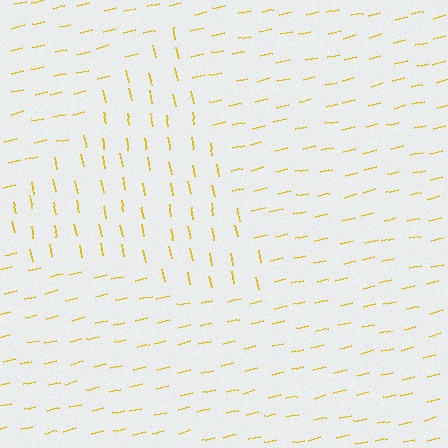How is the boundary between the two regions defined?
The boundary is defined purely by a change in line orientation (approximately 88 degrees difference). All lines are the same color and thickness.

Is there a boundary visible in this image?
Yes, there is a texture boundary formed by a change in line orientation.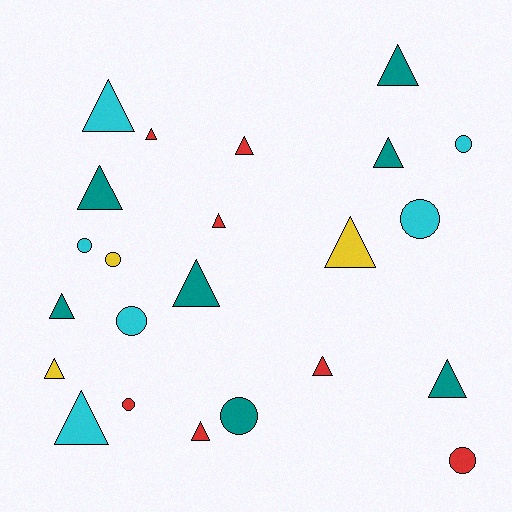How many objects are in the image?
There are 23 objects.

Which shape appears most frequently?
Triangle, with 15 objects.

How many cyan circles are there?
There are 4 cyan circles.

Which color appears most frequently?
Red, with 7 objects.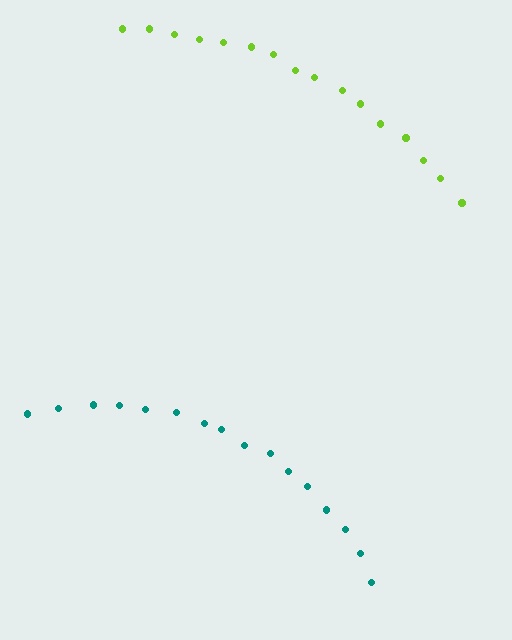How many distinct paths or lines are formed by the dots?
There are 2 distinct paths.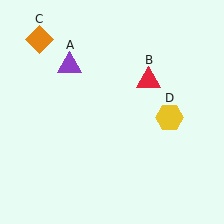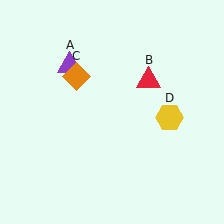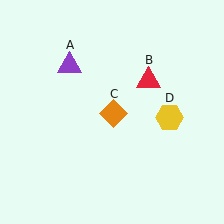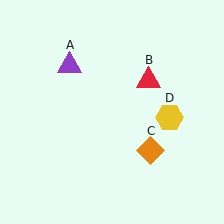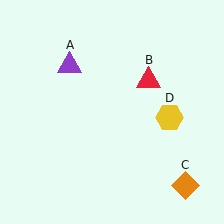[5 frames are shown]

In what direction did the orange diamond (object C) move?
The orange diamond (object C) moved down and to the right.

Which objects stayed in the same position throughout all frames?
Purple triangle (object A) and red triangle (object B) and yellow hexagon (object D) remained stationary.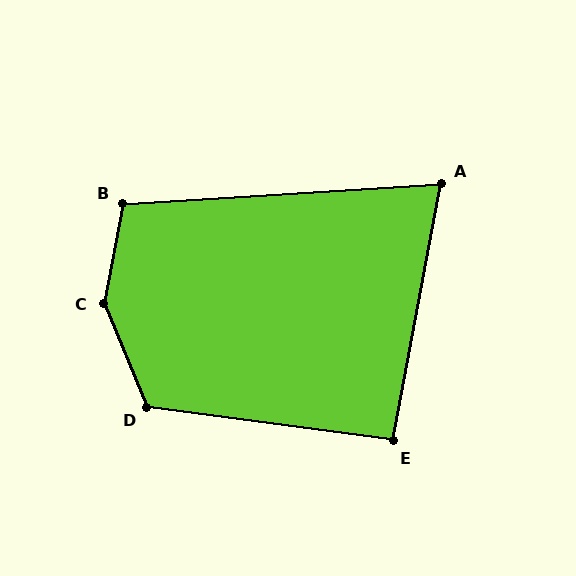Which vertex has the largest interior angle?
C, at approximately 146 degrees.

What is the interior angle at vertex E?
Approximately 93 degrees (approximately right).